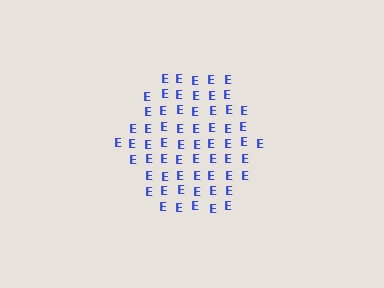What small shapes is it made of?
It is made of small letter E's.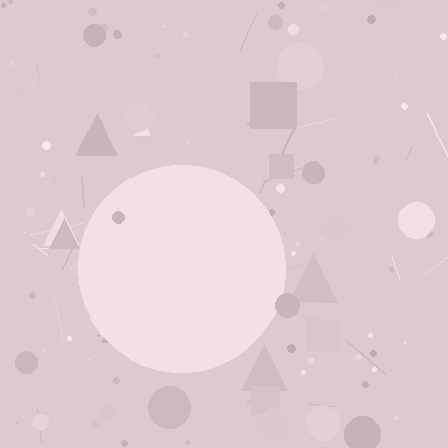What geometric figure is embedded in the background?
A circle is embedded in the background.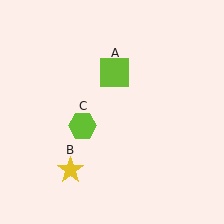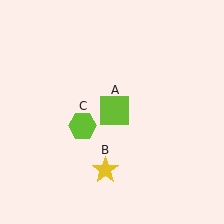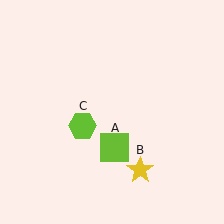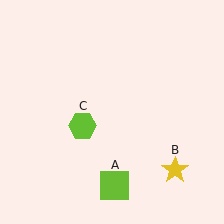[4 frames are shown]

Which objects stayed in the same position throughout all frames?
Lime hexagon (object C) remained stationary.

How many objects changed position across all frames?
2 objects changed position: lime square (object A), yellow star (object B).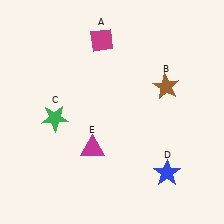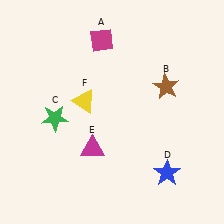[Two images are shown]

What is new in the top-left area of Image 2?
A yellow triangle (F) was added in the top-left area of Image 2.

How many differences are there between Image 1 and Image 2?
There is 1 difference between the two images.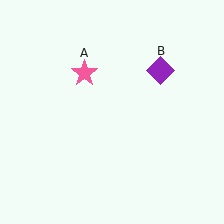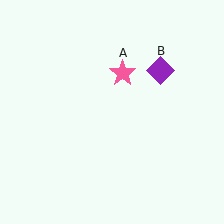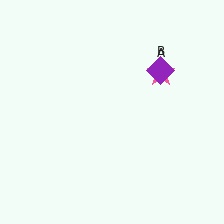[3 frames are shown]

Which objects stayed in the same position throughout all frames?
Purple diamond (object B) remained stationary.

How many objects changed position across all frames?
1 object changed position: pink star (object A).